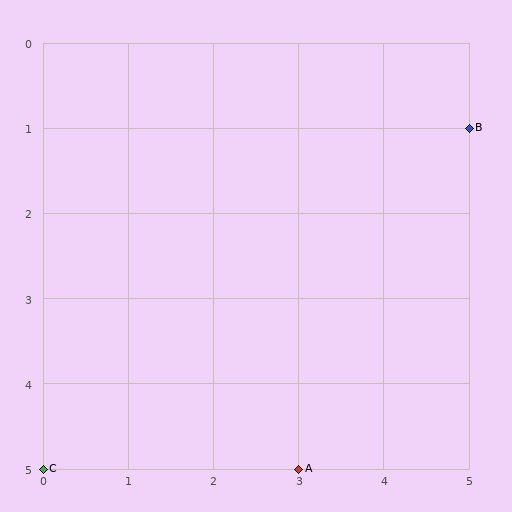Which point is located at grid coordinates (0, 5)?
Point C is at (0, 5).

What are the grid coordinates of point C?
Point C is at grid coordinates (0, 5).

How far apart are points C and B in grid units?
Points C and B are 5 columns and 4 rows apart (about 6.4 grid units diagonally).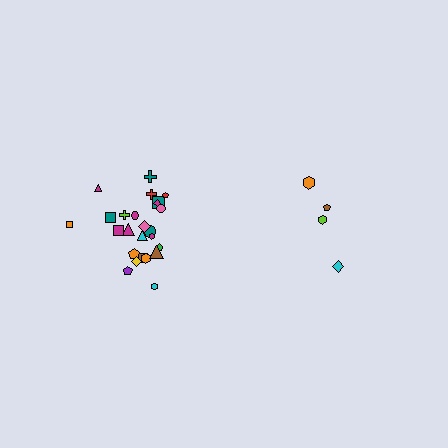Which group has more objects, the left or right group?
The left group.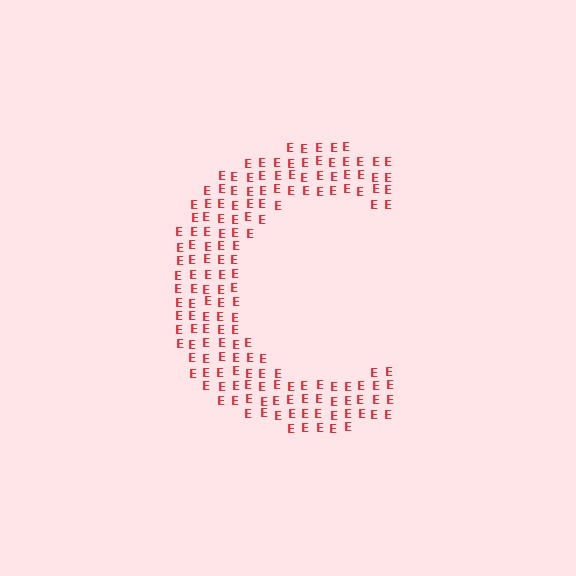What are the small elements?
The small elements are letter E's.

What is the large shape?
The large shape is the letter C.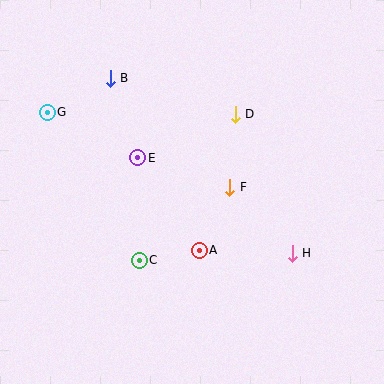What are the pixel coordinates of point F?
Point F is at (230, 187).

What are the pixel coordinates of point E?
Point E is at (138, 158).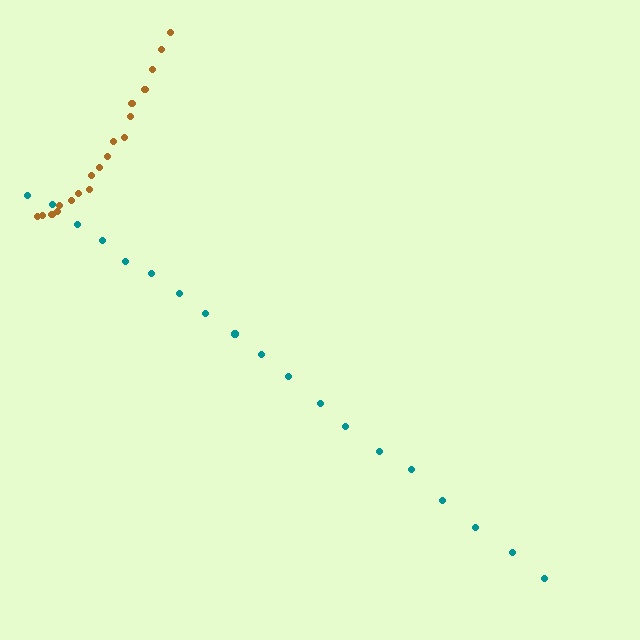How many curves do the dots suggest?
There are 2 distinct paths.